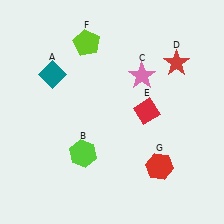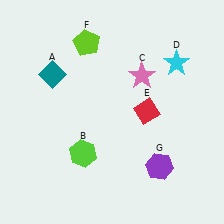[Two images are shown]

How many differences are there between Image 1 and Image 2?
There are 2 differences between the two images.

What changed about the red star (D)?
In Image 1, D is red. In Image 2, it changed to cyan.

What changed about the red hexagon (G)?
In Image 1, G is red. In Image 2, it changed to purple.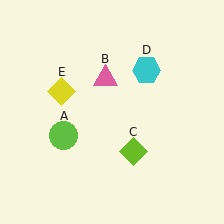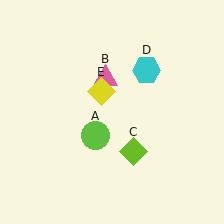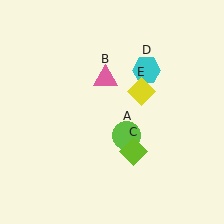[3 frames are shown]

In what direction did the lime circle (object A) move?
The lime circle (object A) moved right.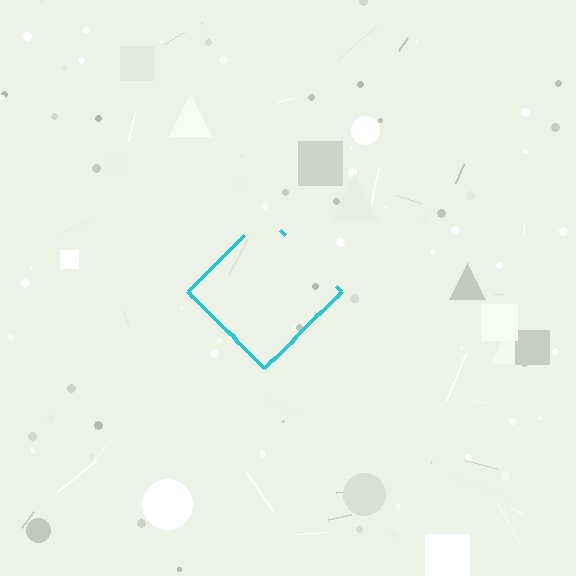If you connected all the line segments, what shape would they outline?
They would outline a diamond.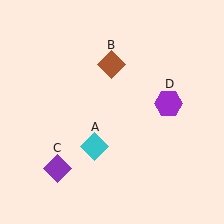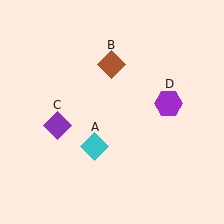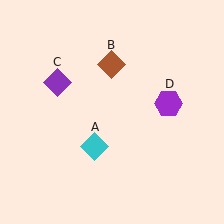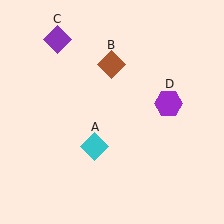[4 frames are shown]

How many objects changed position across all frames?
1 object changed position: purple diamond (object C).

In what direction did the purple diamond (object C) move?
The purple diamond (object C) moved up.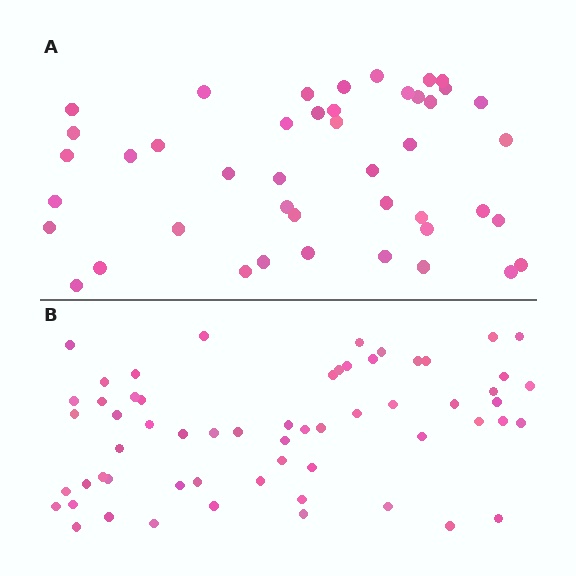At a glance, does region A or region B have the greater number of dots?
Region B (the bottom region) has more dots.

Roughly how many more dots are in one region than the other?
Region B has approximately 15 more dots than region A.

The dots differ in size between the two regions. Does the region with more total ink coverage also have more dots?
No. Region A has more total ink coverage because its dots are larger, but region B actually contains more individual dots. Total area can be misleading — the number of items is what matters here.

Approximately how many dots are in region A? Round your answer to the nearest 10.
About 40 dots. (The exact count is 44, which rounds to 40.)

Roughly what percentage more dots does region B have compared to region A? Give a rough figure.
About 35% more.